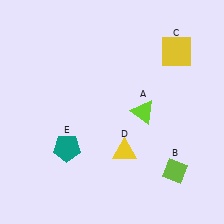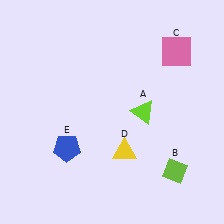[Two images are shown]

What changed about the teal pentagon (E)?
In Image 1, E is teal. In Image 2, it changed to blue.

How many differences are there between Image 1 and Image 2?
There are 2 differences between the two images.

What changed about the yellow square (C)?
In Image 1, C is yellow. In Image 2, it changed to pink.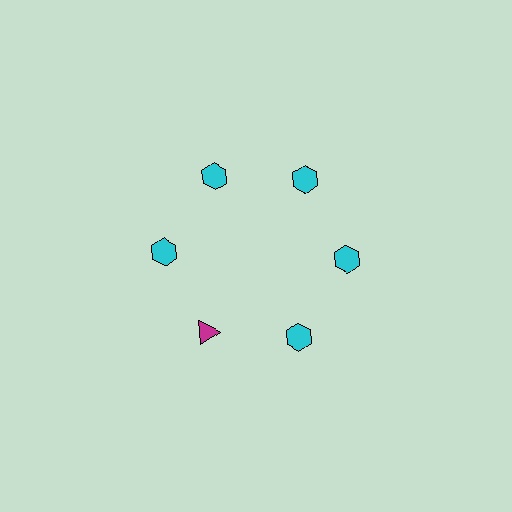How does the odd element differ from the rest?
It differs in both color (magenta instead of cyan) and shape (triangle instead of hexagon).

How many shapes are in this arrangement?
There are 6 shapes arranged in a ring pattern.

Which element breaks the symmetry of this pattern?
The magenta triangle at roughly the 7 o'clock position breaks the symmetry. All other shapes are cyan hexagons.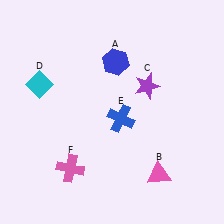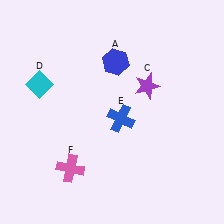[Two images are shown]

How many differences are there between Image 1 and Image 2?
There is 1 difference between the two images.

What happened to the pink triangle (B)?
The pink triangle (B) was removed in Image 2. It was in the bottom-right area of Image 1.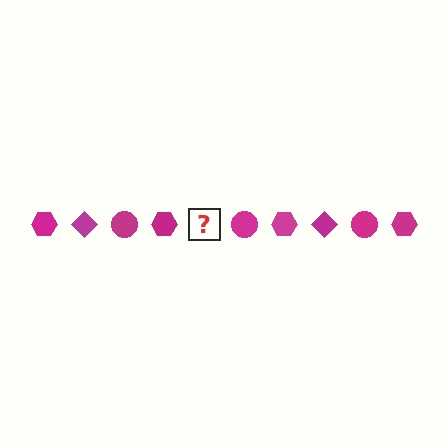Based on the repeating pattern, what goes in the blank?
The blank should be a magenta diamond.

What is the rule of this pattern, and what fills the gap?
The rule is that the pattern cycles through hexagon, diamond, circle shapes in magenta. The gap should be filled with a magenta diamond.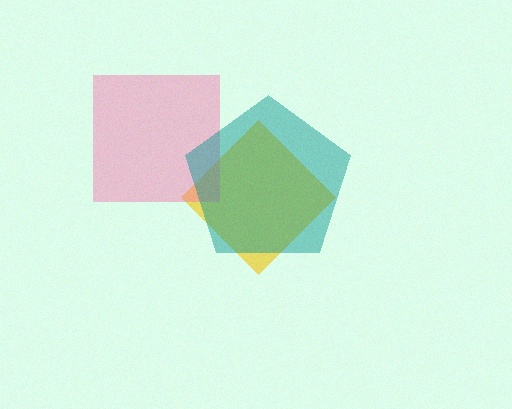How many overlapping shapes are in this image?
There are 3 overlapping shapes in the image.